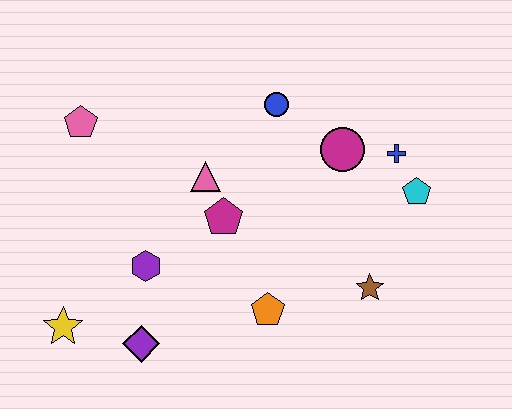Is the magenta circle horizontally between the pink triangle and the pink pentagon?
No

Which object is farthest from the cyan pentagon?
The yellow star is farthest from the cyan pentagon.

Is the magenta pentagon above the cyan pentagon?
No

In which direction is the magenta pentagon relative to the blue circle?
The magenta pentagon is below the blue circle.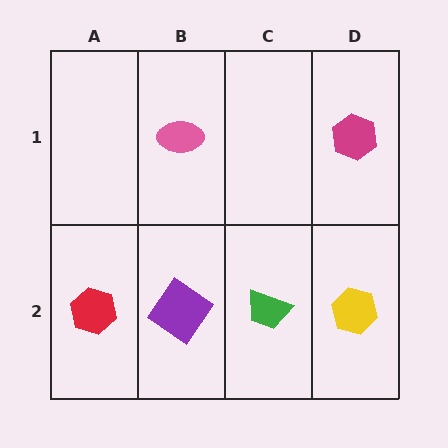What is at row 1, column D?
A magenta hexagon.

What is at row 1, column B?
A pink ellipse.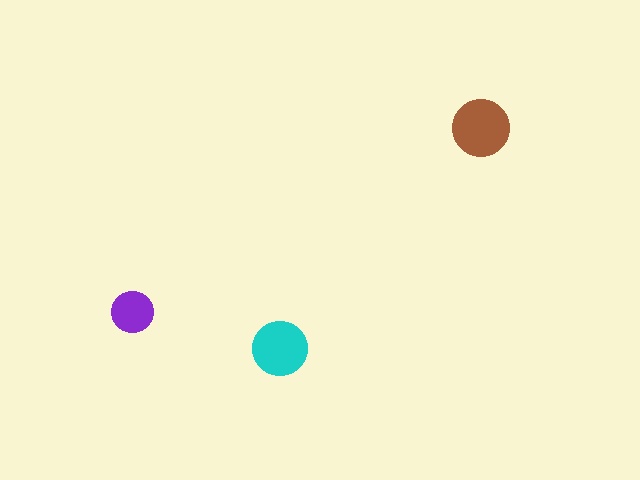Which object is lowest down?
The cyan circle is bottommost.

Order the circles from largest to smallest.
the brown one, the cyan one, the purple one.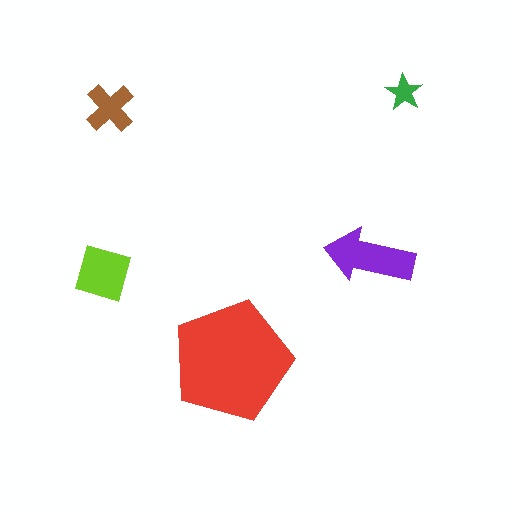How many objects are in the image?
There are 5 objects in the image.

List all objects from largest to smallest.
The red pentagon, the purple arrow, the lime diamond, the brown cross, the green star.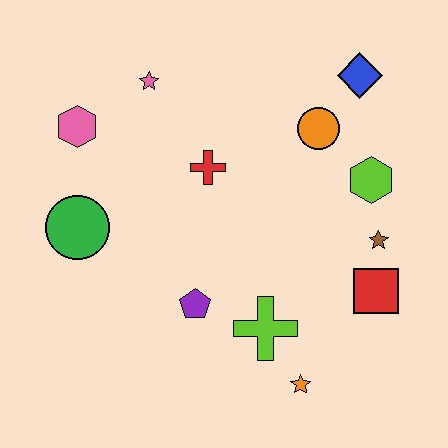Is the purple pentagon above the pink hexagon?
No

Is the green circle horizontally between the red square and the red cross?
No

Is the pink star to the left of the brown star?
Yes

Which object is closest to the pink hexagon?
The pink star is closest to the pink hexagon.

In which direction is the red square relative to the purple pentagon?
The red square is to the right of the purple pentagon.